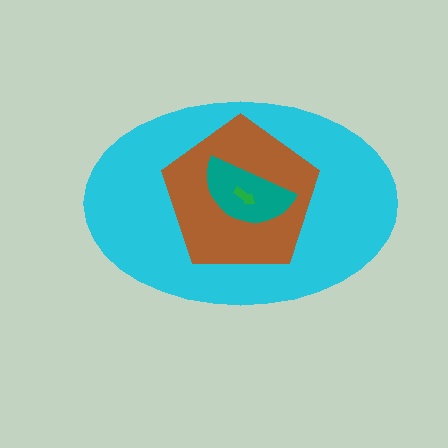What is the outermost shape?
The cyan ellipse.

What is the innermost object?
The green arrow.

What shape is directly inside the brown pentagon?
The teal semicircle.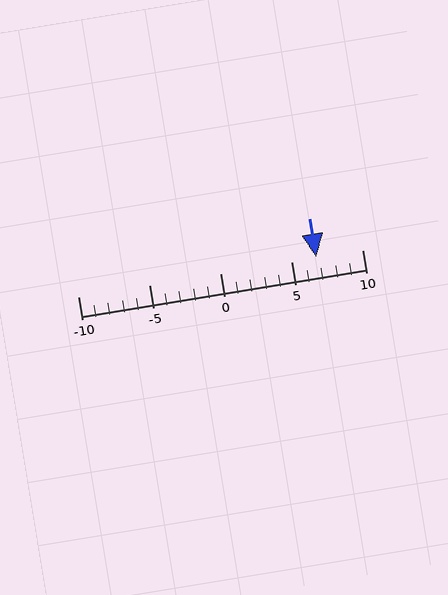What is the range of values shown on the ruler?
The ruler shows values from -10 to 10.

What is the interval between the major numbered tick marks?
The major tick marks are spaced 5 units apart.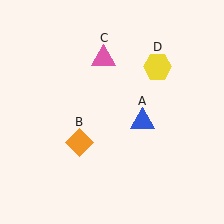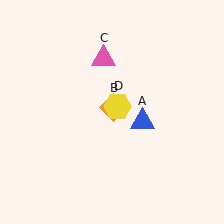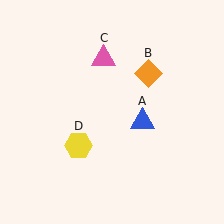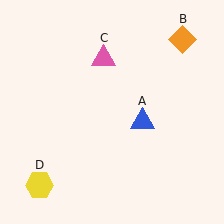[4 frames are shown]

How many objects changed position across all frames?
2 objects changed position: orange diamond (object B), yellow hexagon (object D).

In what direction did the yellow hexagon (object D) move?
The yellow hexagon (object D) moved down and to the left.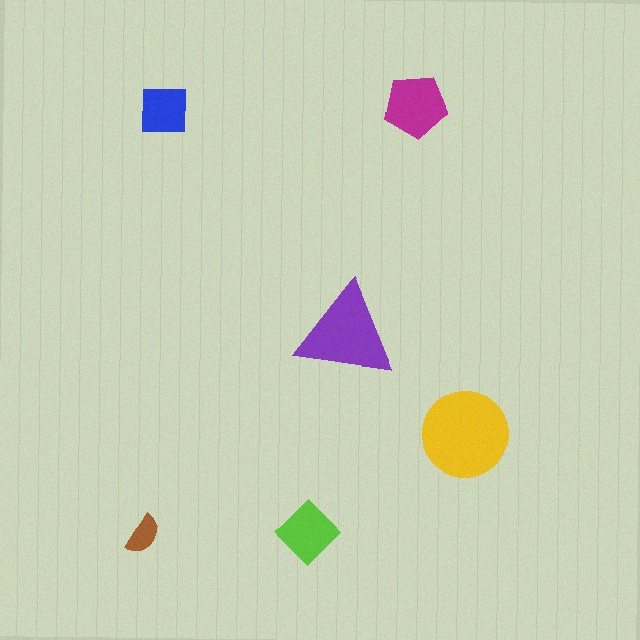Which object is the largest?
The yellow circle.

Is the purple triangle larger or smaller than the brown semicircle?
Larger.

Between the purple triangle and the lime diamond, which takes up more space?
The purple triangle.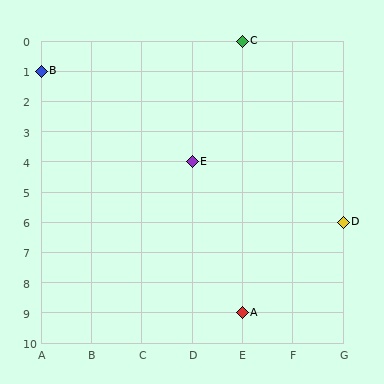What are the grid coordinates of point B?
Point B is at grid coordinates (A, 1).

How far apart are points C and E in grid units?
Points C and E are 1 column and 4 rows apart (about 4.1 grid units diagonally).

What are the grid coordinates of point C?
Point C is at grid coordinates (E, 0).